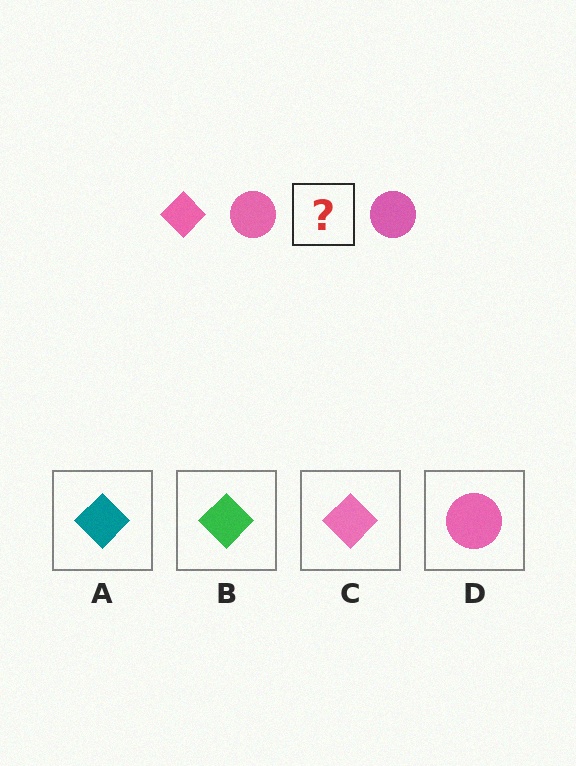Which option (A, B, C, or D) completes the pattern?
C.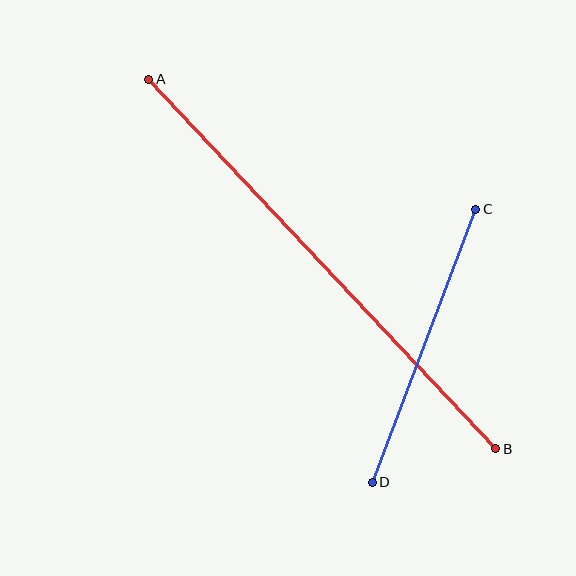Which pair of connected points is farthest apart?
Points A and B are farthest apart.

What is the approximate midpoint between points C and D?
The midpoint is at approximately (424, 346) pixels.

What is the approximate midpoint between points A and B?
The midpoint is at approximately (322, 264) pixels.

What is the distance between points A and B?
The distance is approximately 506 pixels.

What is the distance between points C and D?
The distance is approximately 292 pixels.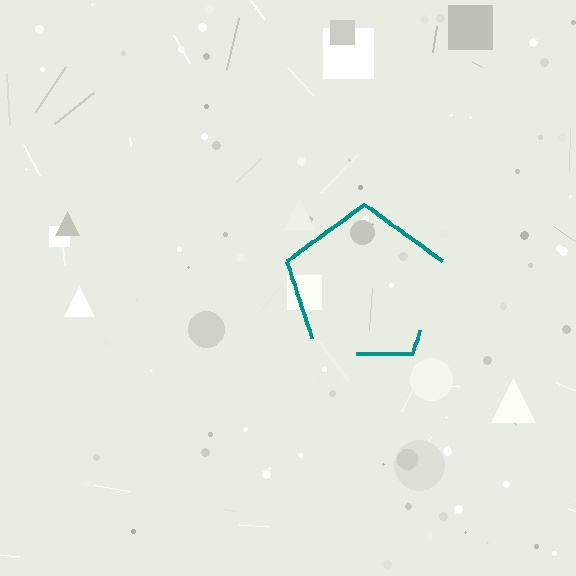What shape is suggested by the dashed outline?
The dashed outline suggests a pentagon.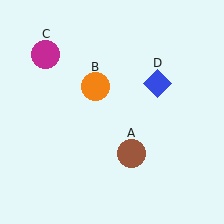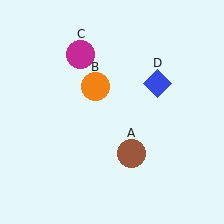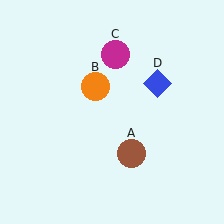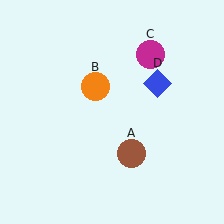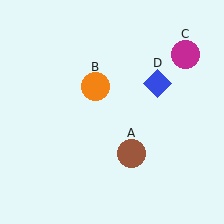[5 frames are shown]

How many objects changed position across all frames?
1 object changed position: magenta circle (object C).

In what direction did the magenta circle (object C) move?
The magenta circle (object C) moved right.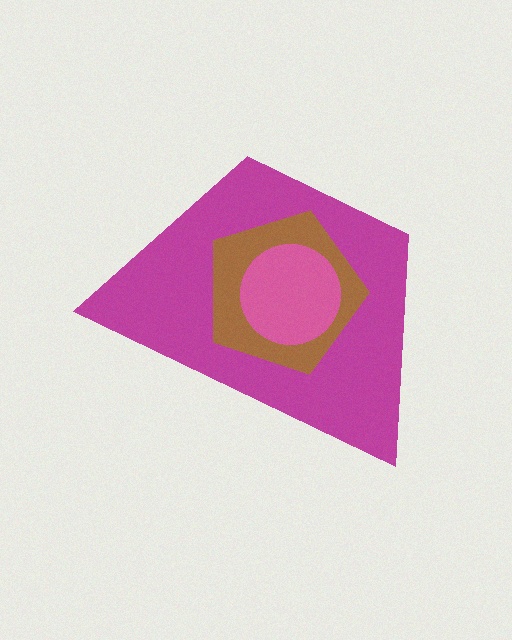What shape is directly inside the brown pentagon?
The pink circle.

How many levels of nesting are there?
3.